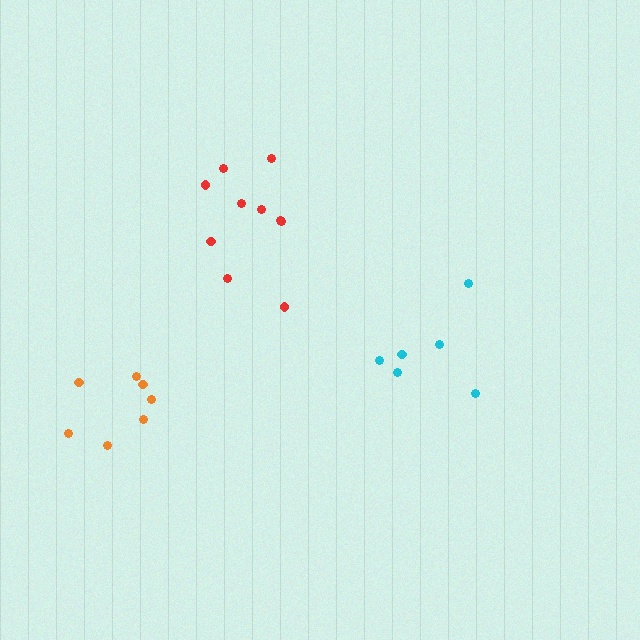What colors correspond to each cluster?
The clusters are colored: orange, red, cyan.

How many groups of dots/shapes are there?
There are 3 groups.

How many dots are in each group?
Group 1: 7 dots, Group 2: 10 dots, Group 3: 6 dots (23 total).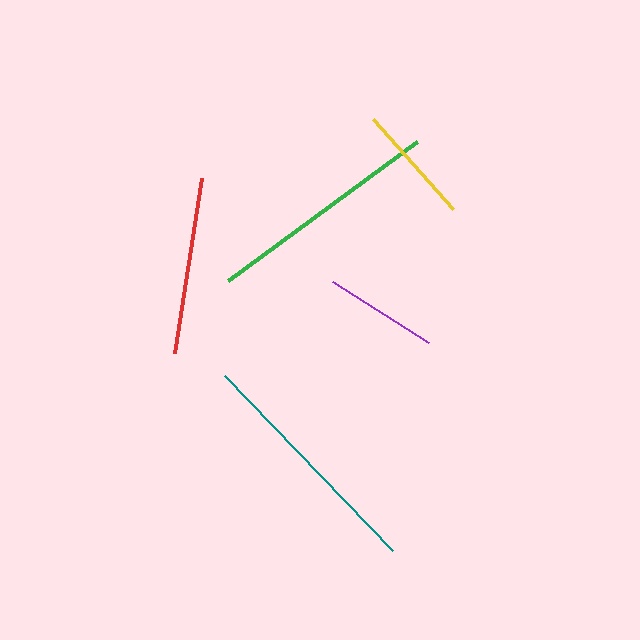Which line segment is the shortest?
The purple line is the shortest at approximately 114 pixels.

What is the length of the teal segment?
The teal segment is approximately 242 pixels long.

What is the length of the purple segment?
The purple segment is approximately 114 pixels long.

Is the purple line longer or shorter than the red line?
The red line is longer than the purple line.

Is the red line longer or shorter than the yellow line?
The red line is longer than the yellow line.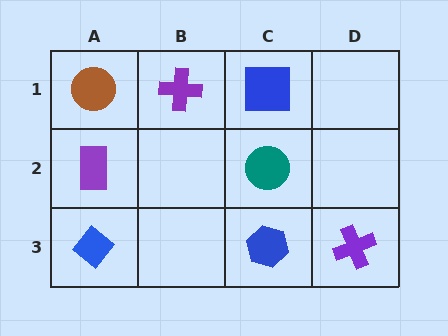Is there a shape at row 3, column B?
No, that cell is empty.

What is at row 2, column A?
A purple rectangle.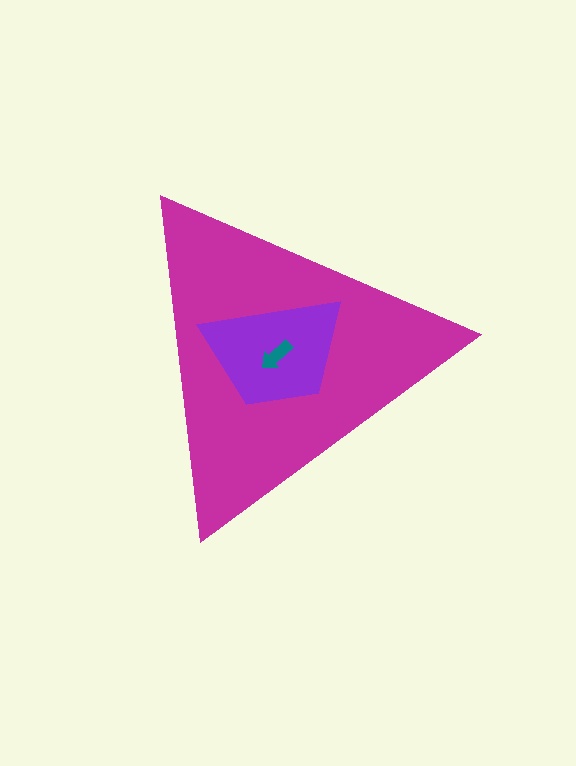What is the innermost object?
The teal arrow.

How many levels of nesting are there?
3.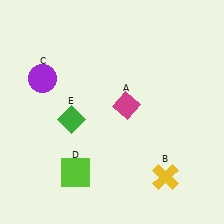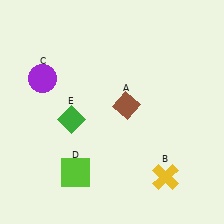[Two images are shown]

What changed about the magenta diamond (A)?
In Image 1, A is magenta. In Image 2, it changed to brown.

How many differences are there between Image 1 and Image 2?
There is 1 difference between the two images.